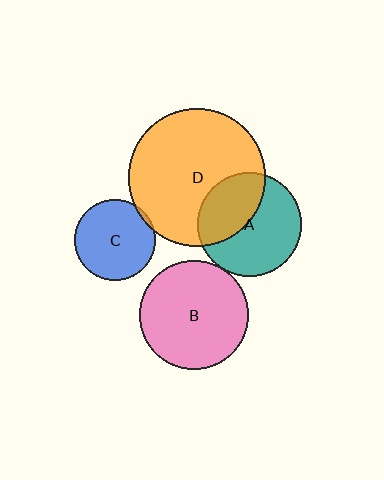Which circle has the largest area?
Circle D (orange).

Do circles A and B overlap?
Yes.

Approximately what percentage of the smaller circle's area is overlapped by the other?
Approximately 5%.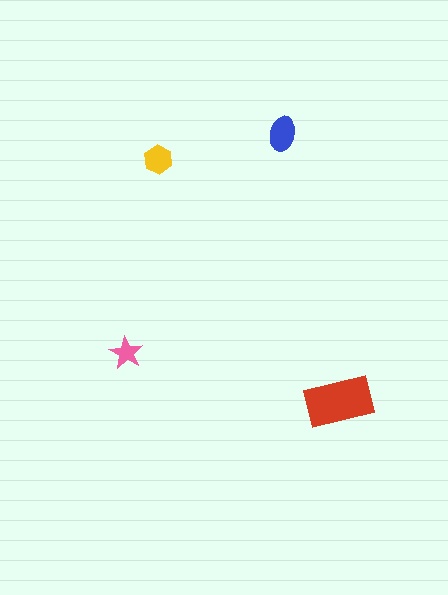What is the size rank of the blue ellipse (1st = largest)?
2nd.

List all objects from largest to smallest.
The red rectangle, the blue ellipse, the yellow hexagon, the pink star.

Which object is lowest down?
The red rectangle is bottommost.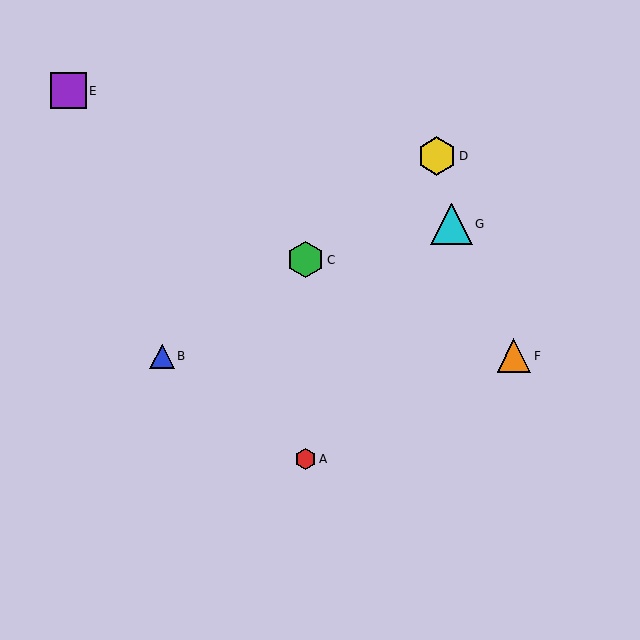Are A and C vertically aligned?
Yes, both are at x≈306.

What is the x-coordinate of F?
Object F is at x≈514.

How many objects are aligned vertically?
2 objects (A, C) are aligned vertically.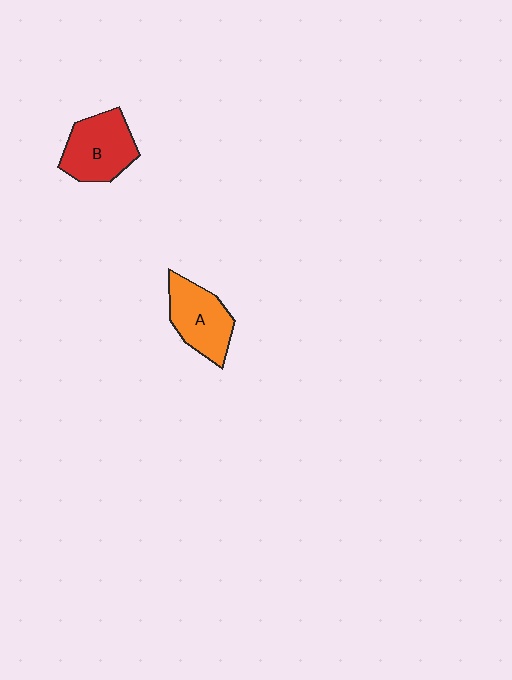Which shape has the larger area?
Shape B (red).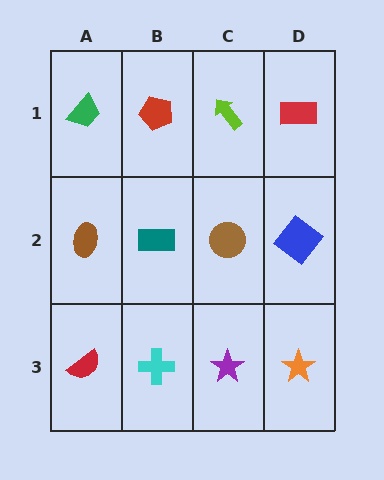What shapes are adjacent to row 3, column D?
A blue diamond (row 2, column D), a purple star (row 3, column C).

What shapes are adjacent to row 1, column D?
A blue diamond (row 2, column D), a lime arrow (row 1, column C).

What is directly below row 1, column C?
A brown circle.